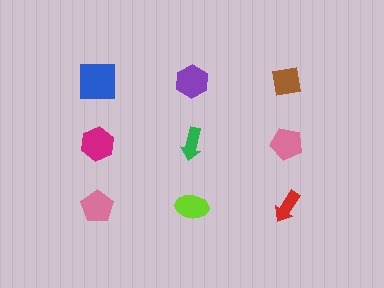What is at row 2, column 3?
A pink pentagon.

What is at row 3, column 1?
A pink pentagon.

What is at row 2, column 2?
A green arrow.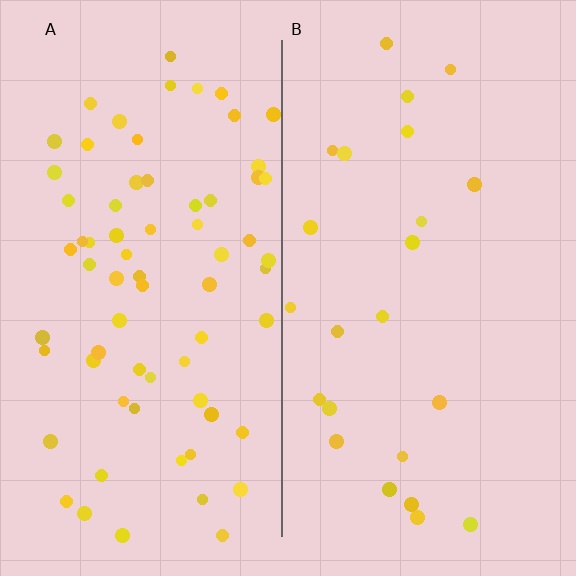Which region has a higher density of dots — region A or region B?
A (the left).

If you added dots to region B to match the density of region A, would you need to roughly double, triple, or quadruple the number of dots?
Approximately triple.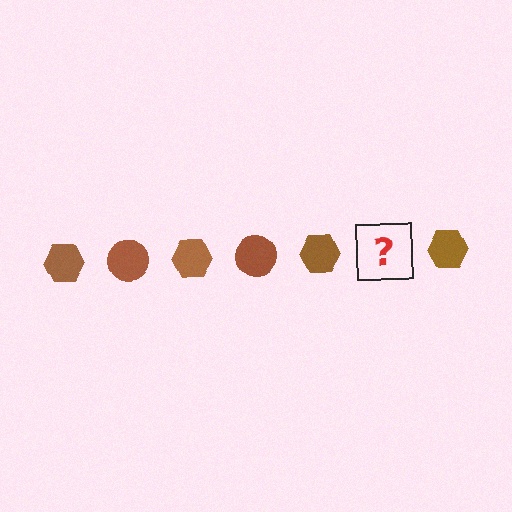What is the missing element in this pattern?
The missing element is a brown circle.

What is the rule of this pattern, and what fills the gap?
The rule is that the pattern cycles through hexagon, circle shapes in brown. The gap should be filled with a brown circle.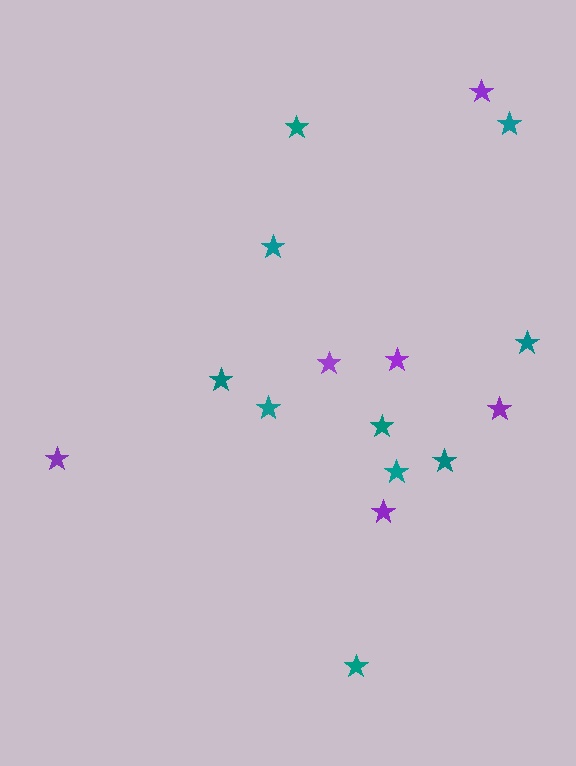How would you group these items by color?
There are 2 groups: one group of teal stars (10) and one group of purple stars (6).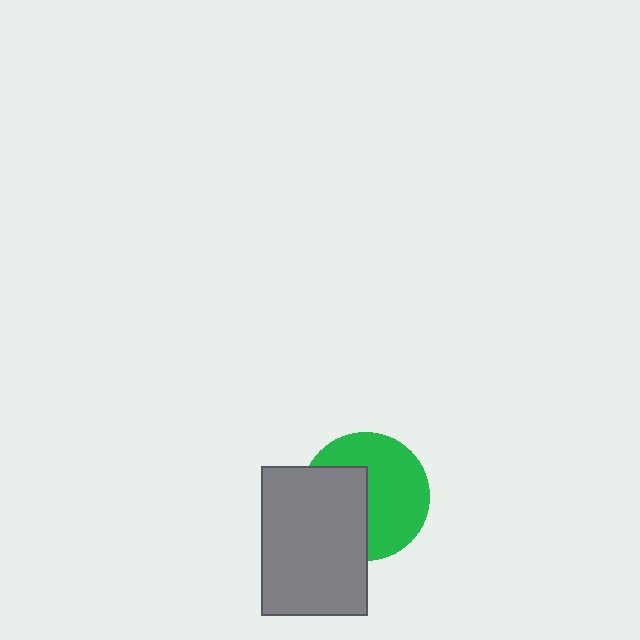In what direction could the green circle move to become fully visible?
The green circle could move right. That would shift it out from behind the gray rectangle entirely.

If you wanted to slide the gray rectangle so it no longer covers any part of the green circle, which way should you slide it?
Slide it left — that is the most direct way to separate the two shapes.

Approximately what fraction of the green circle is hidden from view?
Roughly 41% of the green circle is hidden behind the gray rectangle.